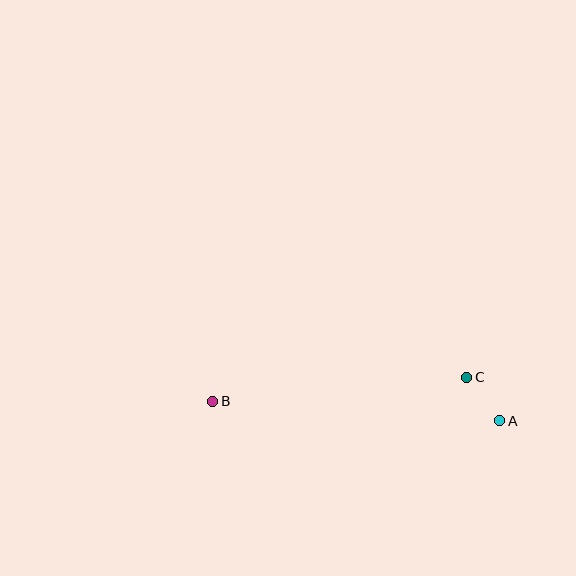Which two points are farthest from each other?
Points A and B are farthest from each other.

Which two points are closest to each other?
Points A and C are closest to each other.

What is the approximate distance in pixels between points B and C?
The distance between B and C is approximately 255 pixels.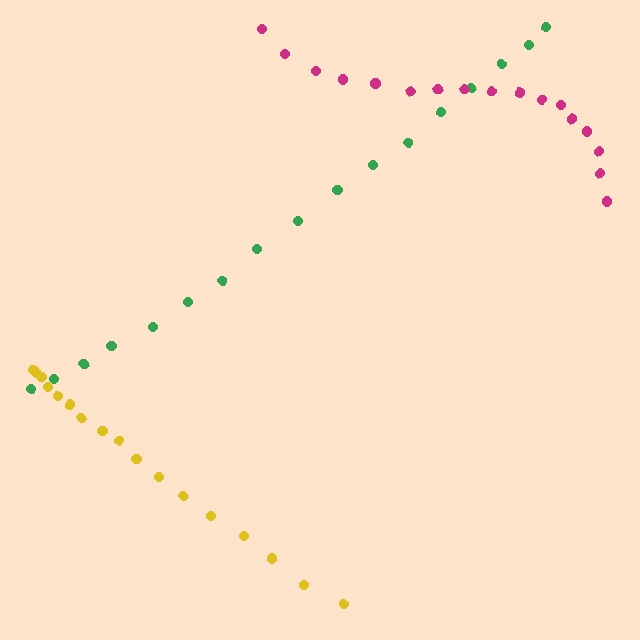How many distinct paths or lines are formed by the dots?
There are 3 distinct paths.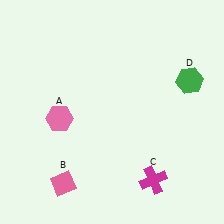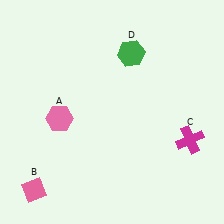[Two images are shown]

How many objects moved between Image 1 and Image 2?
3 objects moved between the two images.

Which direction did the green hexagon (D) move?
The green hexagon (D) moved left.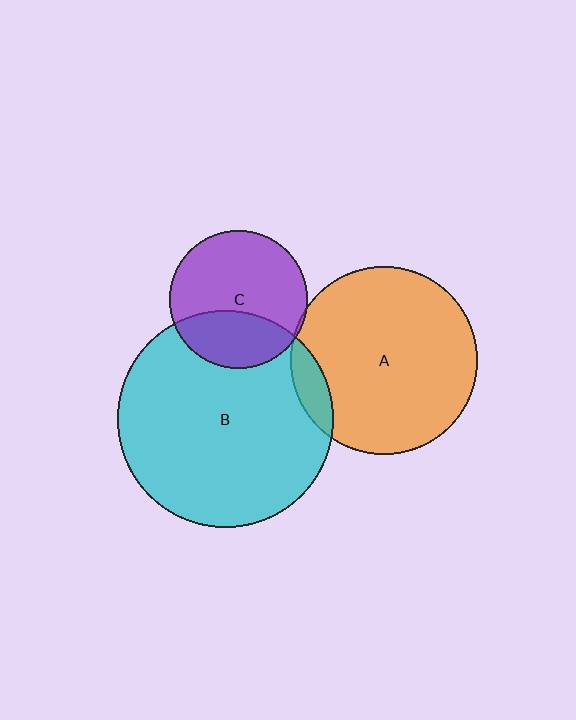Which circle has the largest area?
Circle B (cyan).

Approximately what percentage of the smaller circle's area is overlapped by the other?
Approximately 10%.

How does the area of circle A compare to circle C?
Approximately 1.9 times.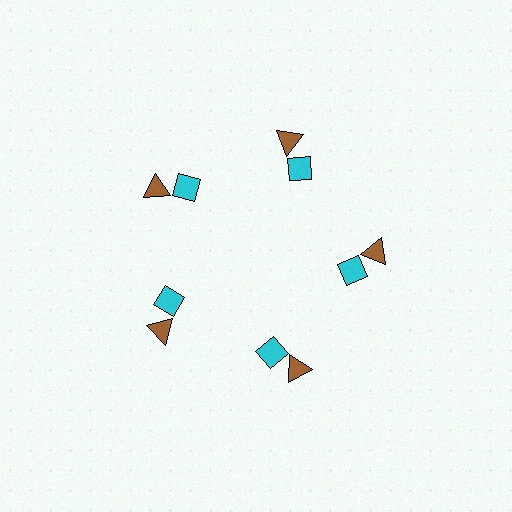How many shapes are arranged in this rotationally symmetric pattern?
There are 10 shapes, arranged in 5 groups of 2.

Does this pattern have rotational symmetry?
Yes, this pattern has 5-fold rotational symmetry. It looks the same after rotating 72 degrees around the center.